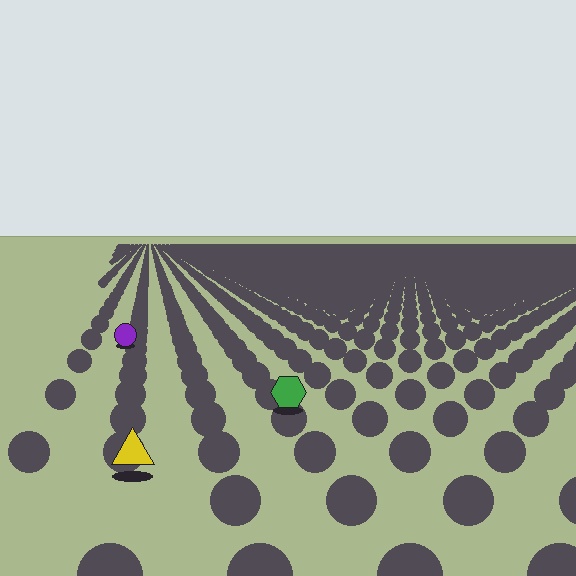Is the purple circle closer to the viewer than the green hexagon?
No. The green hexagon is closer — you can tell from the texture gradient: the ground texture is coarser near it.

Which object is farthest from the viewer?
The purple circle is farthest from the viewer. It appears smaller and the ground texture around it is denser.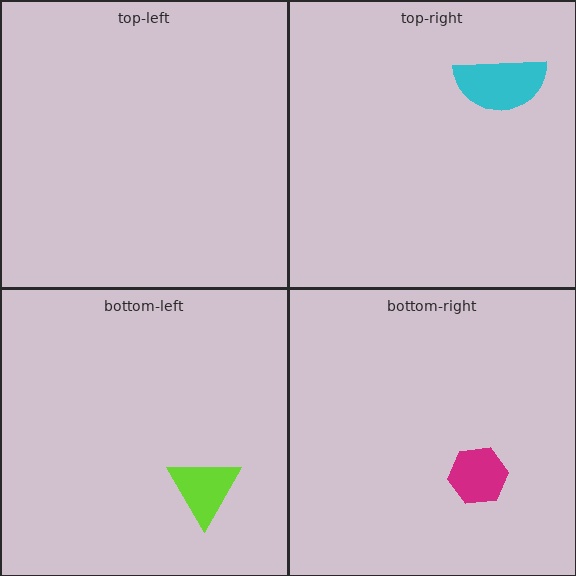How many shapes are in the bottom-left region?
1.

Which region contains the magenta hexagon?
The bottom-right region.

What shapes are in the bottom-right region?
The magenta hexagon.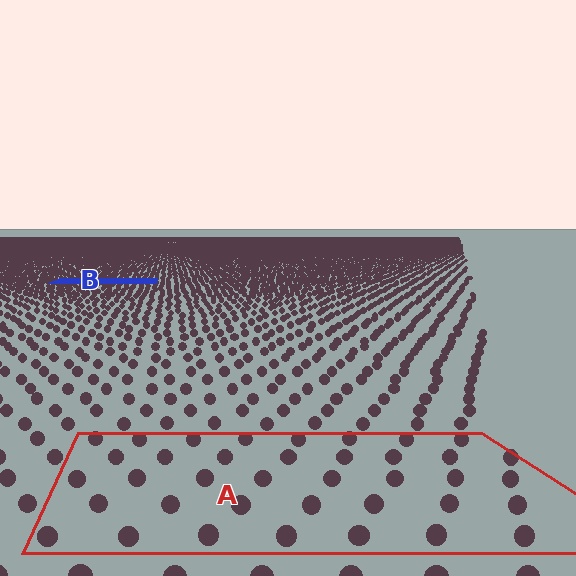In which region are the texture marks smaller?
The texture marks are smaller in region B, because it is farther away.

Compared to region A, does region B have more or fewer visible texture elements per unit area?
Region B has more texture elements per unit area — they are packed more densely because it is farther away.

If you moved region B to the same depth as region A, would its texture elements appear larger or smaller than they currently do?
They would appear larger. At a closer depth, the same texture elements are projected at a bigger on-screen size.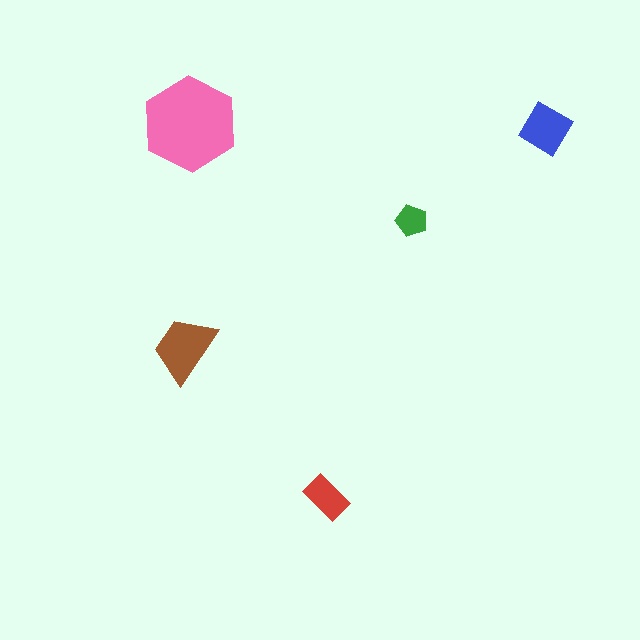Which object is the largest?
The pink hexagon.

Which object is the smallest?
The green pentagon.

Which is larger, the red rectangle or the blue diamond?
The blue diamond.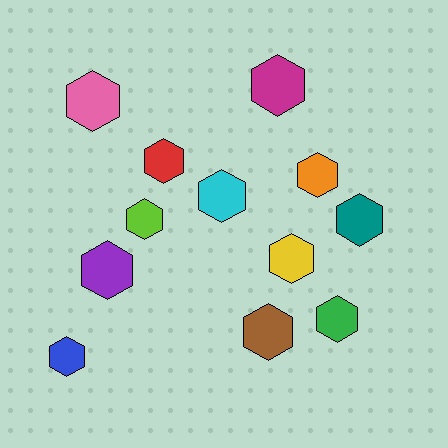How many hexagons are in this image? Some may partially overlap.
There are 12 hexagons.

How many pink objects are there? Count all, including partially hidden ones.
There is 1 pink object.